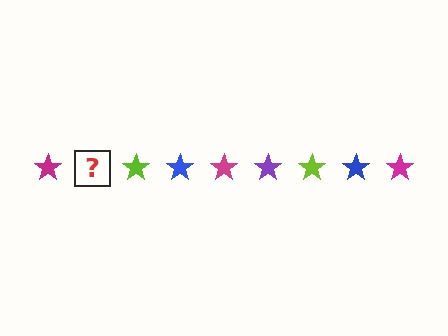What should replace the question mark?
The question mark should be replaced with a purple star.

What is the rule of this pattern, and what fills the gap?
The rule is that the pattern cycles through magenta, purple, lime, blue stars. The gap should be filled with a purple star.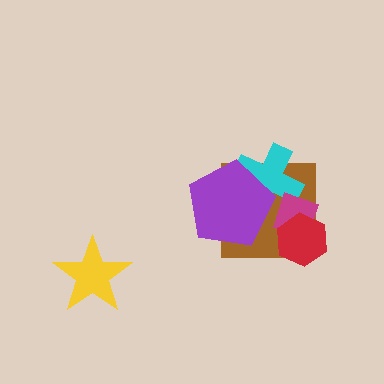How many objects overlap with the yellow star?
0 objects overlap with the yellow star.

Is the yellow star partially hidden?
No, no other shape covers it.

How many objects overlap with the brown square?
4 objects overlap with the brown square.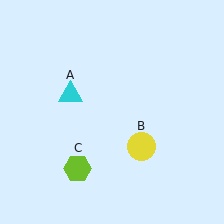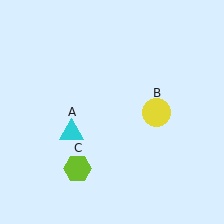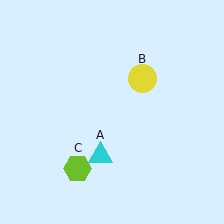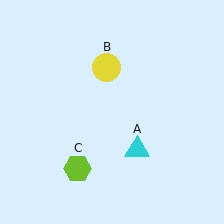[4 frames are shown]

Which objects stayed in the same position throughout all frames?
Lime hexagon (object C) remained stationary.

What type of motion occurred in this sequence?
The cyan triangle (object A), yellow circle (object B) rotated counterclockwise around the center of the scene.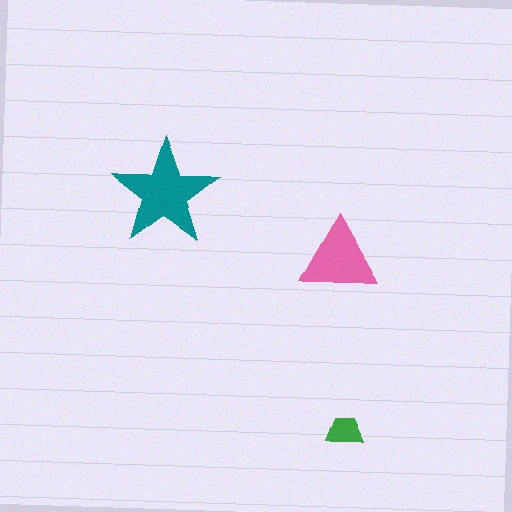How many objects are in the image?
There are 3 objects in the image.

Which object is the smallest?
The green trapezoid.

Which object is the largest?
The teal star.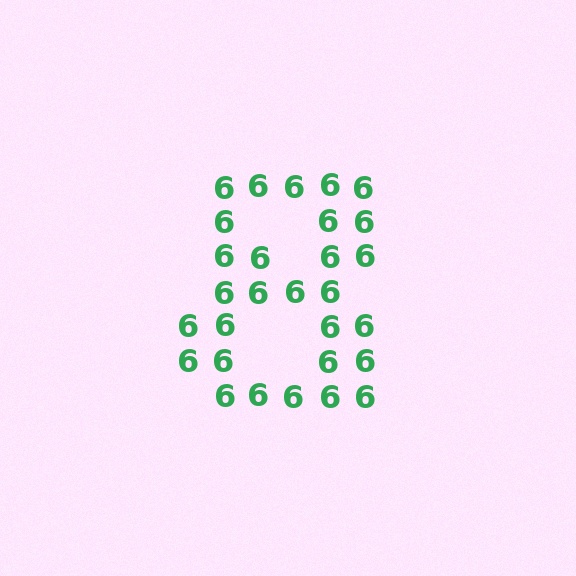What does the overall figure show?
The overall figure shows the digit 8.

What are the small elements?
The small elements are digit 6's.